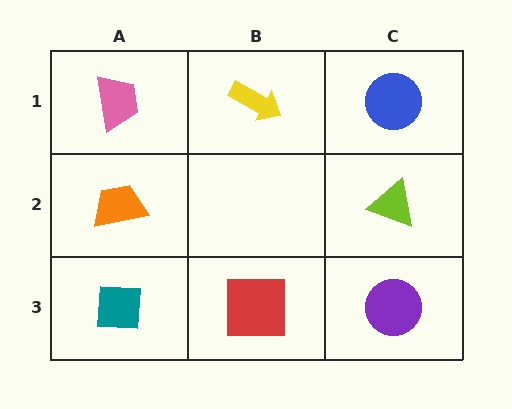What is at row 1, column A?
A pink trapezoid.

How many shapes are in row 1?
3 shapes.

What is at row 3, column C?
A purple circle.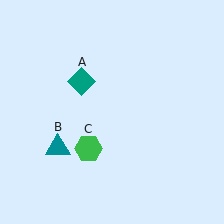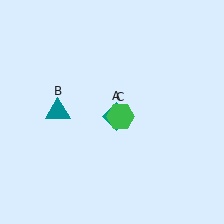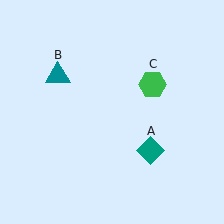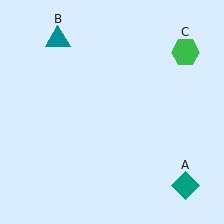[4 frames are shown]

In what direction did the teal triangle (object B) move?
The teal triangle (object B) moved up.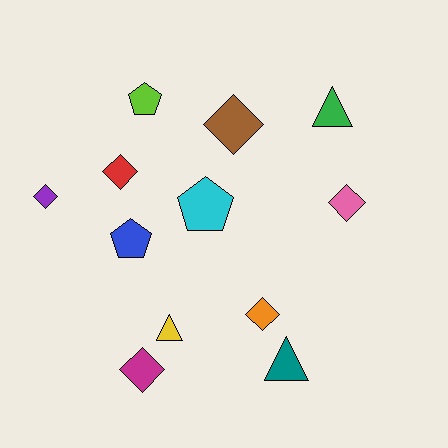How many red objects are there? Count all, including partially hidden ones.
There is 1 red object.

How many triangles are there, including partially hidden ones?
There are 3 triangles.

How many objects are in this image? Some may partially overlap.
There are 12 objects.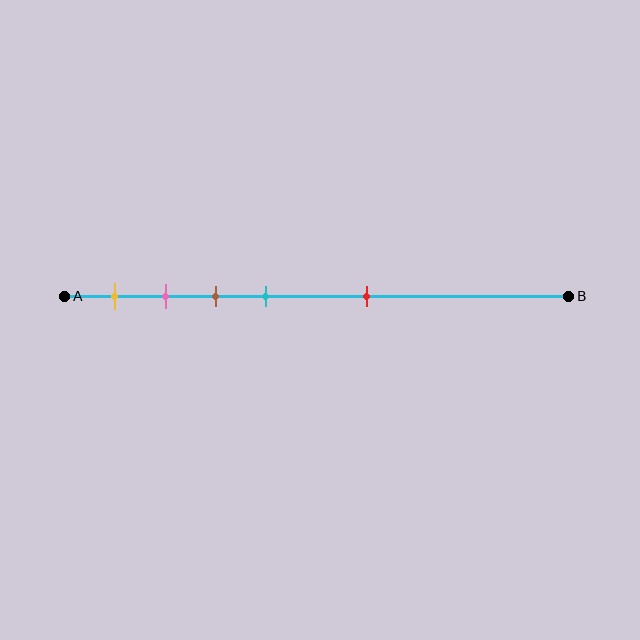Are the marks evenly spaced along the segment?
No, the marks are not evenly spaced.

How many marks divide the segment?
There are 5 marks dividing the segment.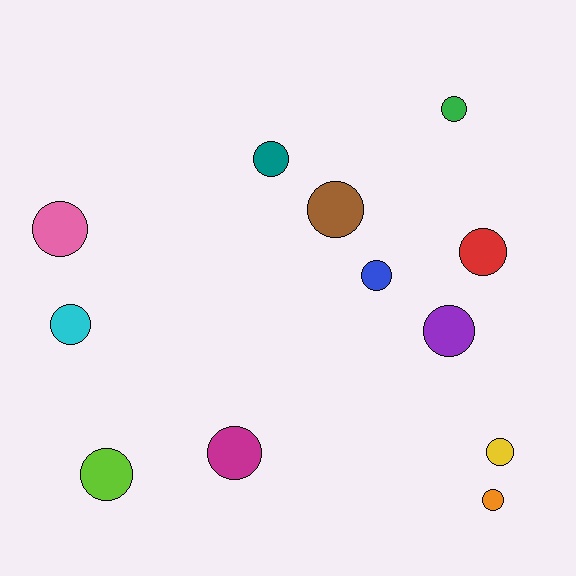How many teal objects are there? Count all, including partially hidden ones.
There is 1 teal object.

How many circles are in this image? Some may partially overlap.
There are 12 circles.